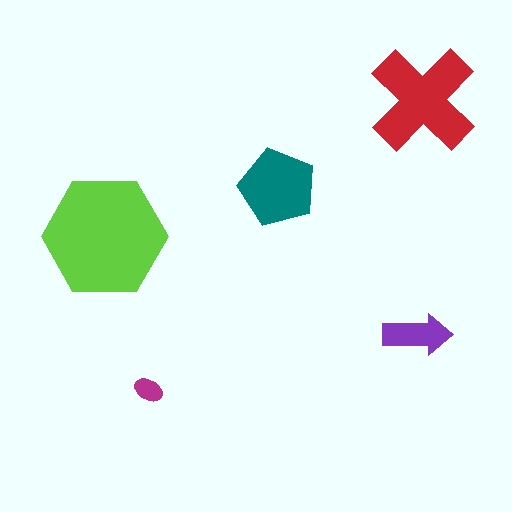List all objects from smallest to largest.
The magenta ellipse, the purple arrow, the teal pentagon, the red cross, the lime hexagon.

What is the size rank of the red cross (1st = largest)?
2nd.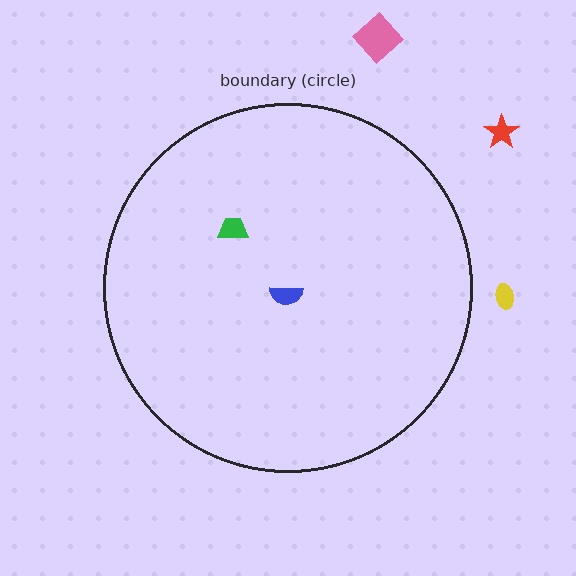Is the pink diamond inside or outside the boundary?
Outside.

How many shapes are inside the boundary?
2 inside, 3 outside.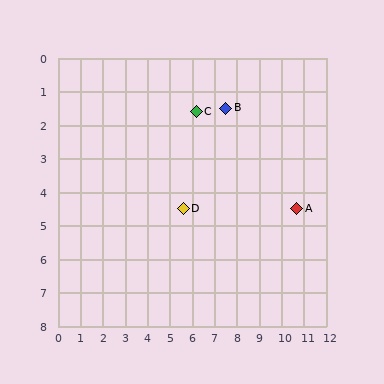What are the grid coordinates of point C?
Point C is at approximately (6.2, 1.6).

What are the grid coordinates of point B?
Point B is at approximately (7.5, 1.5).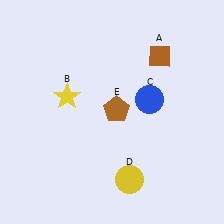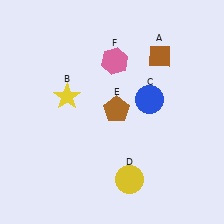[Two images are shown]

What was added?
A pink hexagon (F) was added in Image 2.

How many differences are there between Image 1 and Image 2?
There is 1 difference between the two images.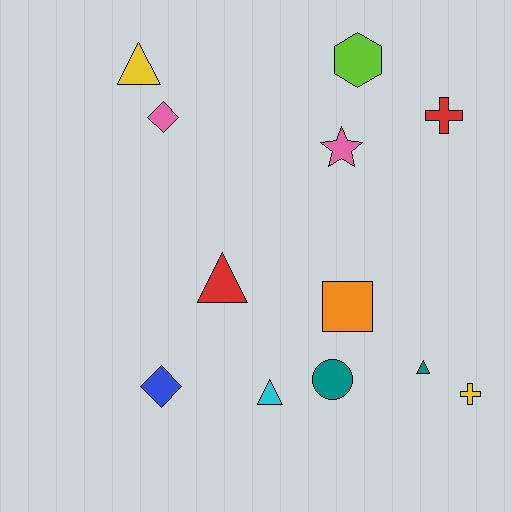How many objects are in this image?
There are 12 objects.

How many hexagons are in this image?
There is 1 hexagon.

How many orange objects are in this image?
There is 1 orange object.